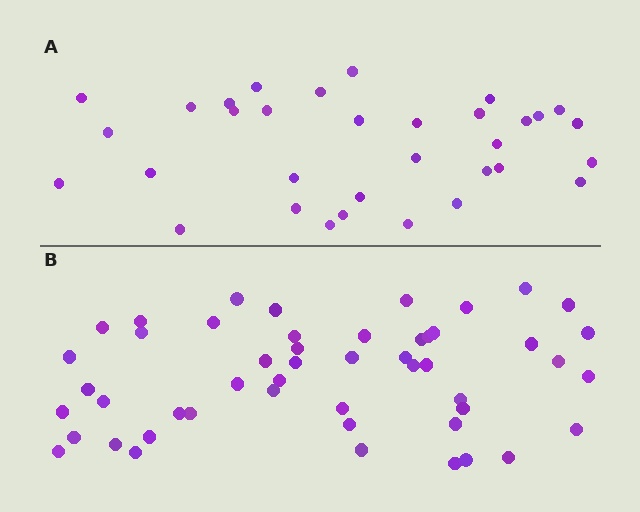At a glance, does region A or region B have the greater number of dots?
Region B (the bottom region) has more dots.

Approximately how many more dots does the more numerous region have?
Region B has approximately 15 more dots than region A.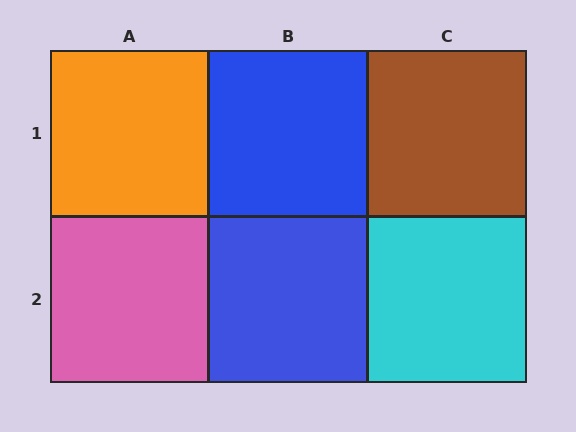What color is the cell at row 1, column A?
Orange.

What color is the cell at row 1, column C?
Brown.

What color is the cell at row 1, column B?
Blue.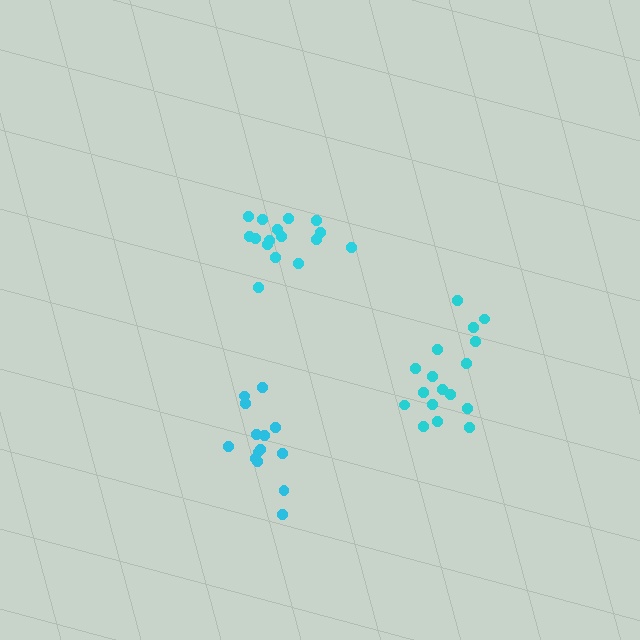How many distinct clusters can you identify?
There are 3 distinct clusters.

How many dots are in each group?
Group 1: 14 dots, Group 2: 17 dots, Group 3: 16 dots (47 total).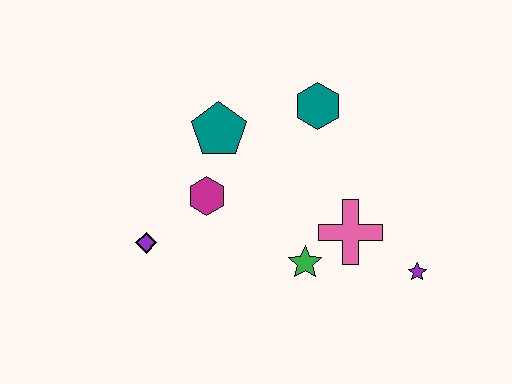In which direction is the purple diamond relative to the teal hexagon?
The purple diamond is to the left of the teal hexagon.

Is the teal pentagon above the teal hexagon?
No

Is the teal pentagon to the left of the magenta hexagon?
No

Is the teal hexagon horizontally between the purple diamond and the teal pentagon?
No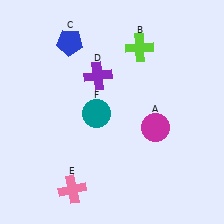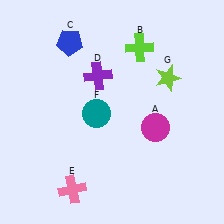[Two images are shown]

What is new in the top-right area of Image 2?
A lime star (G) was added in the top-right area of Image 2.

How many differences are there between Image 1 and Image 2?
There is 1 difference between the two images.